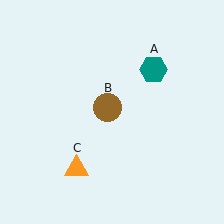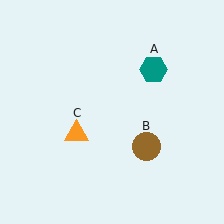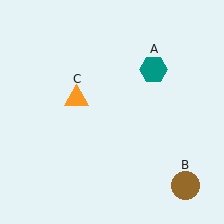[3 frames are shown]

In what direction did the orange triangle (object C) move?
The orange triangle (object C) moved up.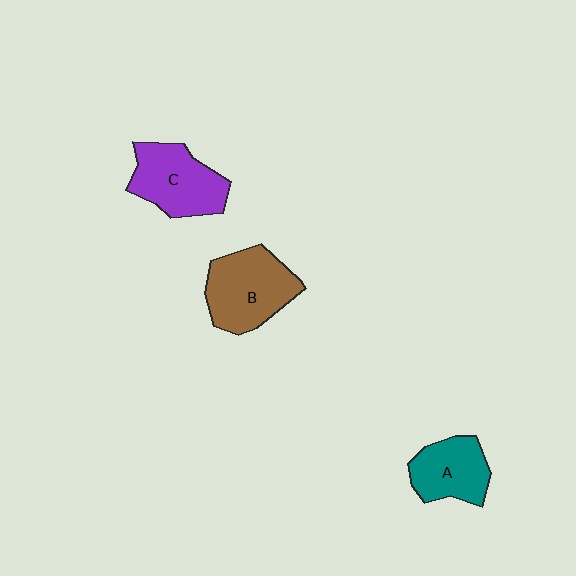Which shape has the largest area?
Shape B (brown).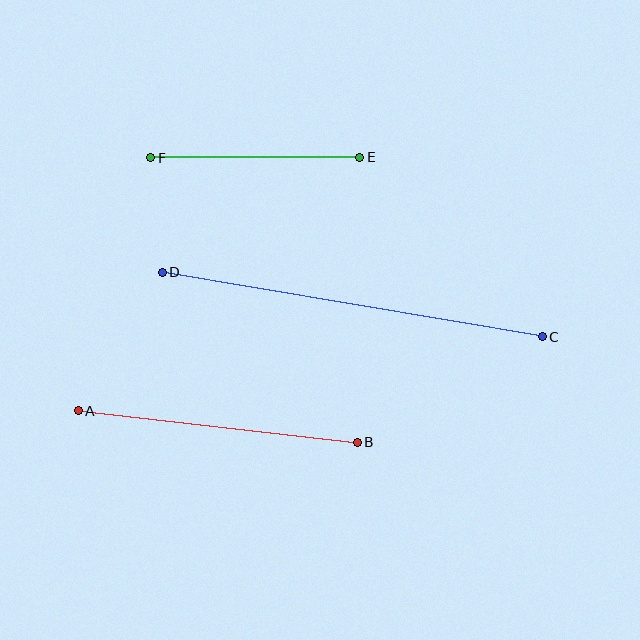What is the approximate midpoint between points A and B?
The midpoint is at approximately (218, 427) pixels.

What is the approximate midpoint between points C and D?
The midpoint is at approximately (352, 304) pixels.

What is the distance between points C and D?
The distance is approximately 385 pixels.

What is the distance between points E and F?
The distance is approximately 209 pixels.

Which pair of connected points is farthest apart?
Points C and D are farthest apart.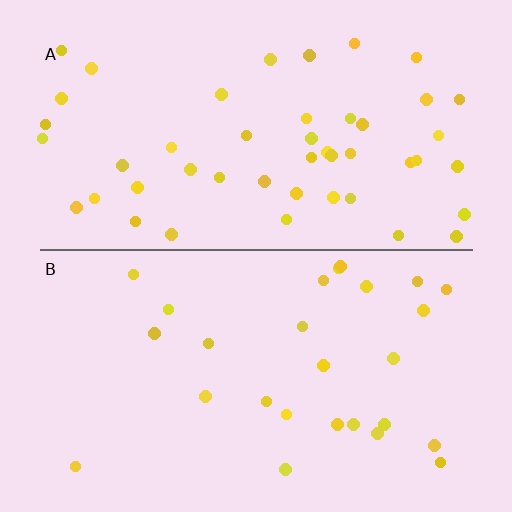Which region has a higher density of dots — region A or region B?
A (the top).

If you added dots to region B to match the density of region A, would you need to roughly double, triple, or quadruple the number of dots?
Approximately double.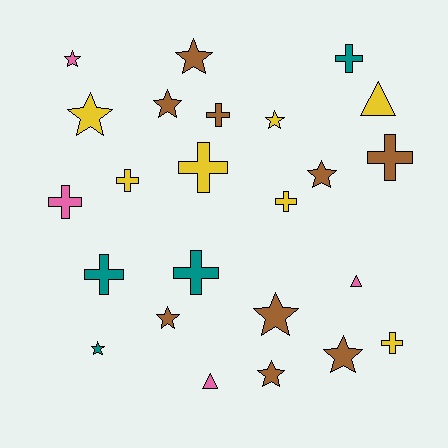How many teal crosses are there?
There are 3 teal crosses.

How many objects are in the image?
There are 24 objects.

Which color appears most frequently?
Brown, with 9 objects.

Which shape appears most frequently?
Star, with 11 objects.